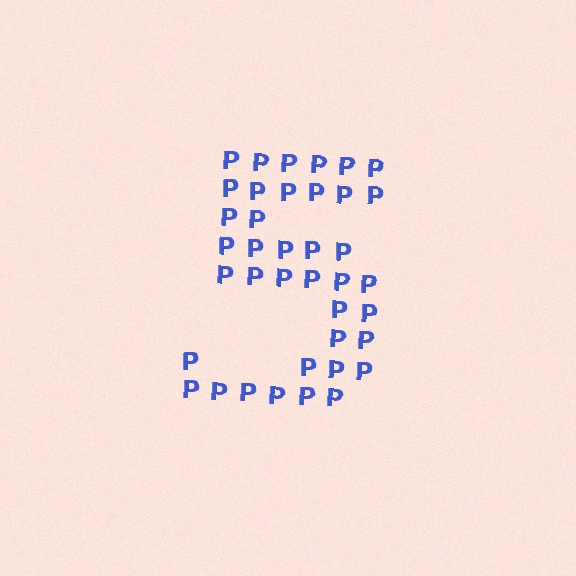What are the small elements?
The small elements are letter P's.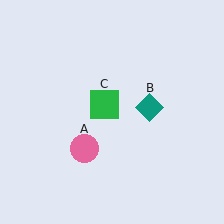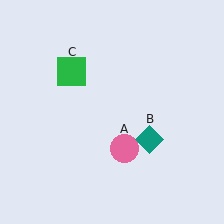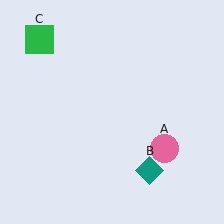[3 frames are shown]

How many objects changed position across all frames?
3 objects changed position: pink circle (object A), teal diamond (object B), green square (object C).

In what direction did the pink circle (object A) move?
The pink circle (object A) moved right.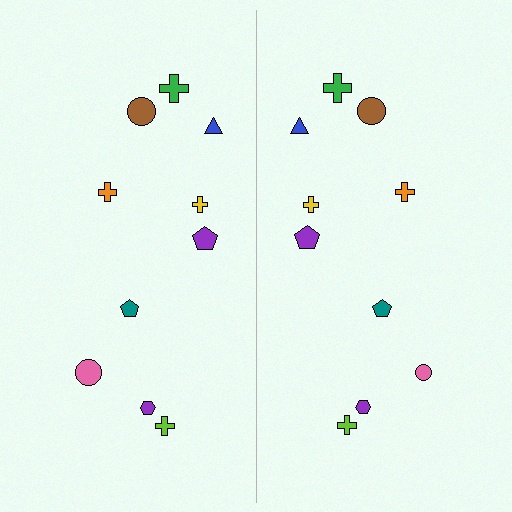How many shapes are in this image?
There are 20 shapes in this image.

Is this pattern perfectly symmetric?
No, the pattern is not perfectly symmetric. The pink circle on the right side has a different size than its mirror counterpart.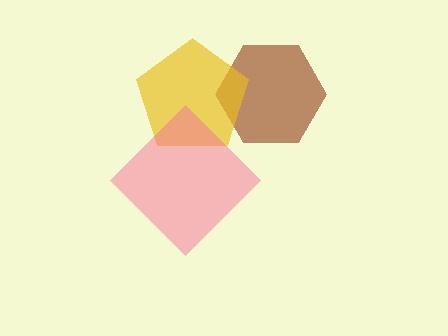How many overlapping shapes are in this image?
There are 3 overlapping shapes in the image.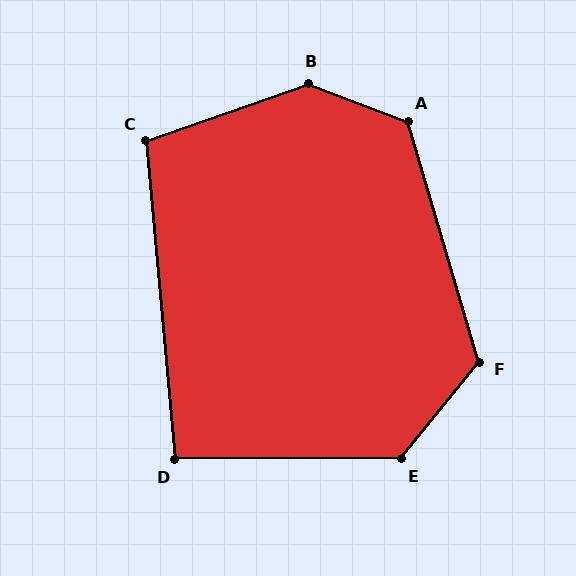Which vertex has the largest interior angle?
B, at approximately 140 degrees.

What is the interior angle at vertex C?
Approximately 104 degrees (obtuse).